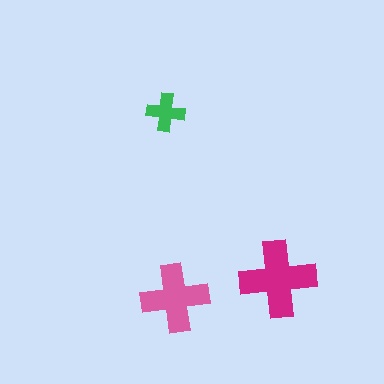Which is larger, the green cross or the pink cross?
The pink one.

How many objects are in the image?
There are 3 objects in the image.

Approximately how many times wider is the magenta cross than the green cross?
About 2 times wider.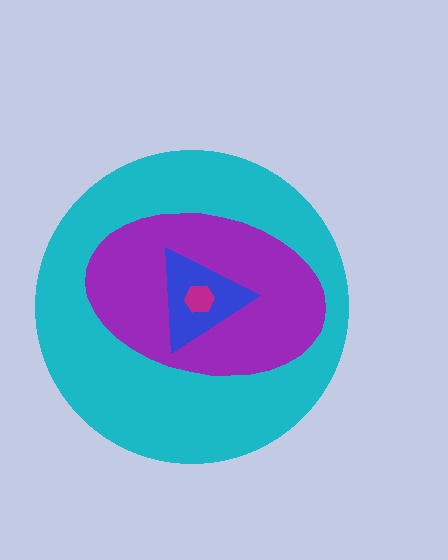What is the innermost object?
The magenta hexagon.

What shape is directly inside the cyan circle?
The purple ellipse.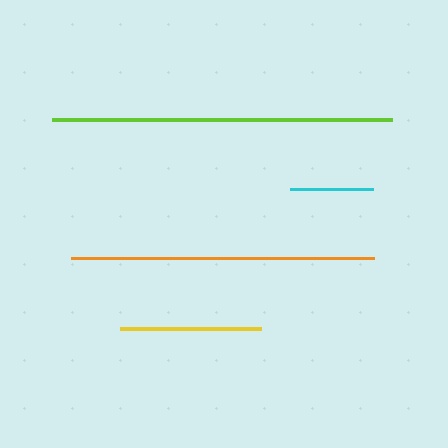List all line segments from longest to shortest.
From longest to shortest: lime, orange, yellow, cyan.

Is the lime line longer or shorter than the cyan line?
The lime line is longer than the cyan line.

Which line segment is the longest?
The lime line is the longest at approximately 339 pixels.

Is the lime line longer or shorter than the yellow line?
The lime line is longer than the yellow line.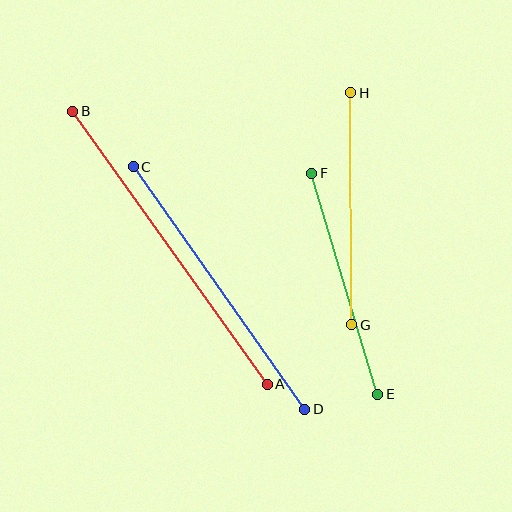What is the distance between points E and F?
The distance is approximately 230 pixels.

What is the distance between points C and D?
The distance is approximately 297 pixels.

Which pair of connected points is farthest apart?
Points A and B are farthest apart.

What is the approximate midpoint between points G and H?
The midpoint is at approximately (351, 209) pixels.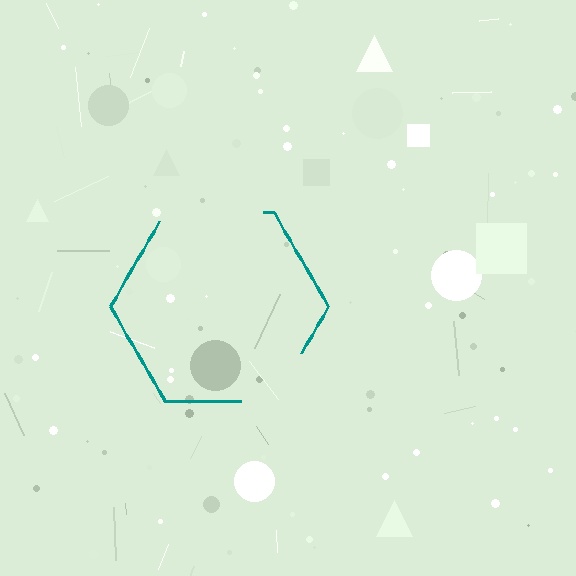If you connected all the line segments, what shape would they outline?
They would outline a hexagon.